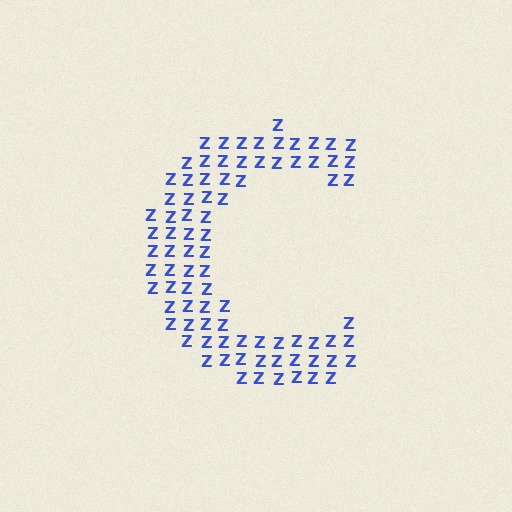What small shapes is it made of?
It is made of small letter Z's.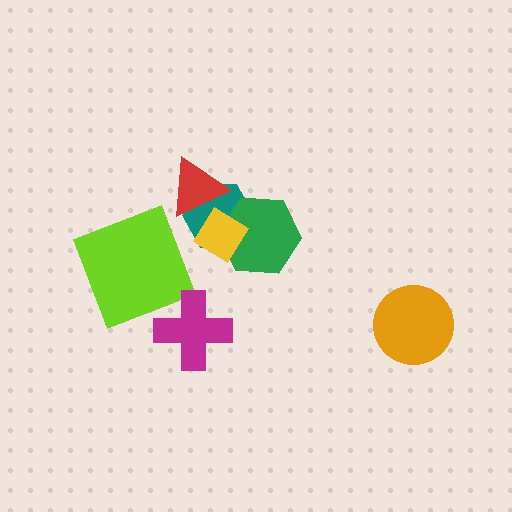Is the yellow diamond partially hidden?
Yes, it is partially covered by another shape.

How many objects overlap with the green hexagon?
2 objects overlap with the green hexagon.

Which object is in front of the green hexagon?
The yellow diamond is in front of the green hexagon.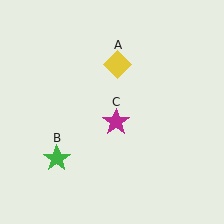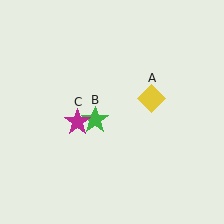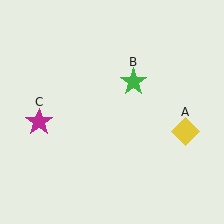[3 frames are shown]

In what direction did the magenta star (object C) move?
The magenta star (object C) moved left.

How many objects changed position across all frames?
3 objects changed position: yellow diamond (object A), green star (object B), magenta star (object C).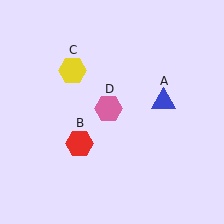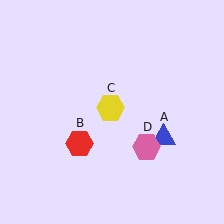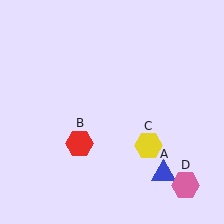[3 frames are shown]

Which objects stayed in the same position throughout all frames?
Red hexagon (object B) remained stationary.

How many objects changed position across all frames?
3 objects changed position: blue triangle (object A), yellow hexagon (object C), pink hexagon (object D).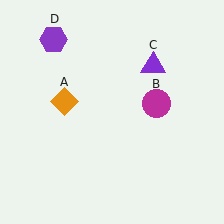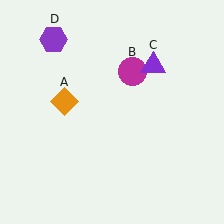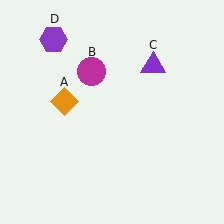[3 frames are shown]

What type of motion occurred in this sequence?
The magenta circle (object B) rotated counterclockwise around the center of the scene.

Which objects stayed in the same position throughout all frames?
Orange diamond (object A) and purple triangle (object C) and purple hexagon (object D) remained stationary.